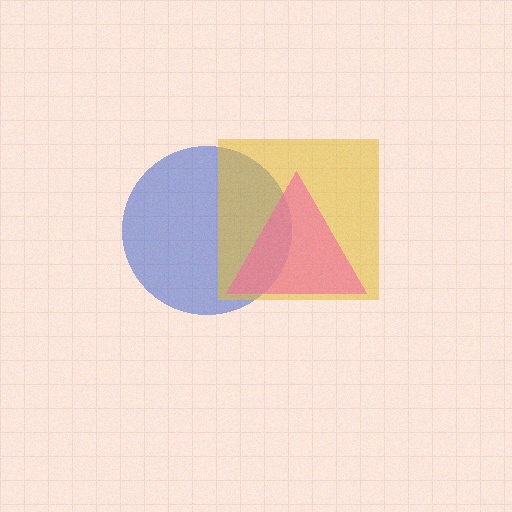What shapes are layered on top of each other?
The layered shapes are: a blue circle, a yellow square, a pink triangle.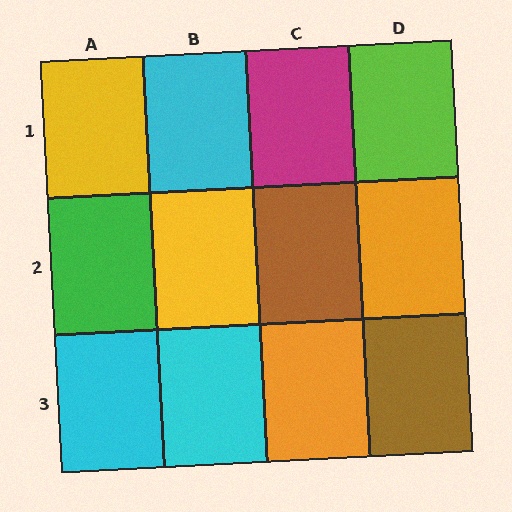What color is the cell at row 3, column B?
Cyan.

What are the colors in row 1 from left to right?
Yellow, cyan, magenta, lime.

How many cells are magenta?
1 cell is magenta.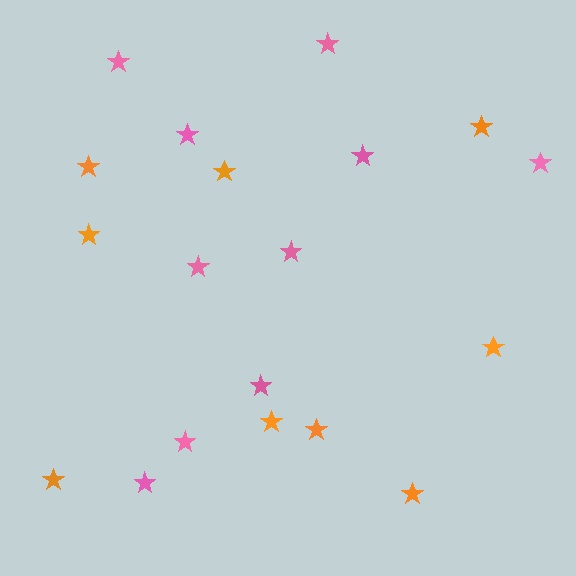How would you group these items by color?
There are 2 groups: one group of pink stars (10) and one group of orange stars (9).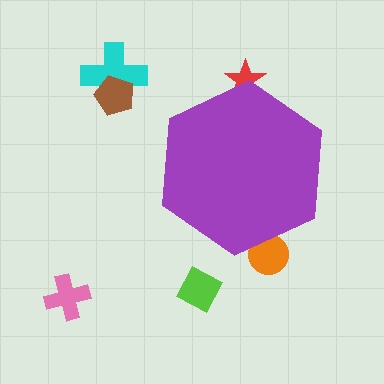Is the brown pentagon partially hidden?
No, the brown pentagon is fully visible.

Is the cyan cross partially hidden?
No, the cyan cross is fully visible.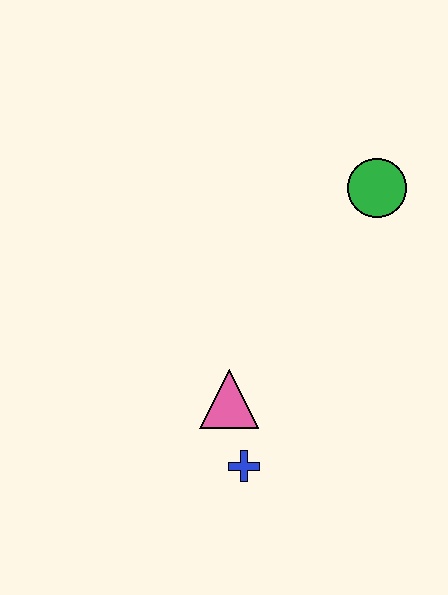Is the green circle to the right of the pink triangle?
Yes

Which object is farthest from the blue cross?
The green circle is farthest from the blue cross.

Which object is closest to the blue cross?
The pink triangle is closest to the blue cross.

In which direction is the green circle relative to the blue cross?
The green circle is above the blue cross.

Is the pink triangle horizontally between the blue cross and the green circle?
No